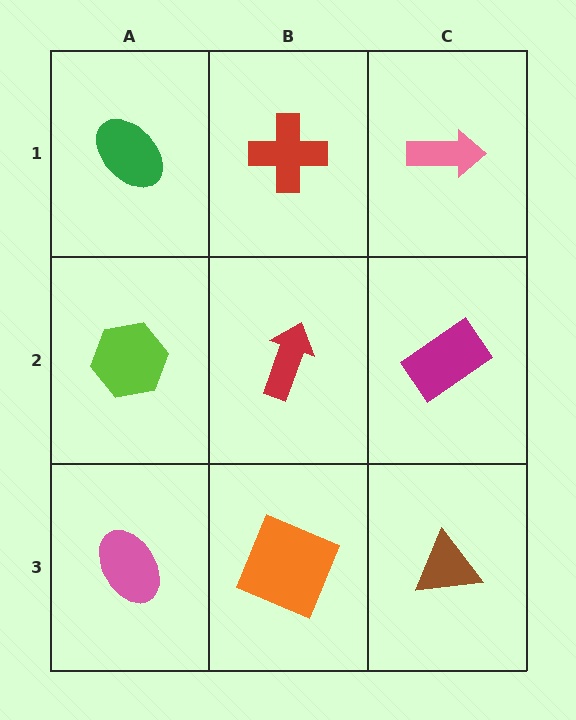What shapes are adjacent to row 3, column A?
A lime hexagon (row 2, column A), an orange square (row 3, column B).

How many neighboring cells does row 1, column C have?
2.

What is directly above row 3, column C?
A magenta rectangle.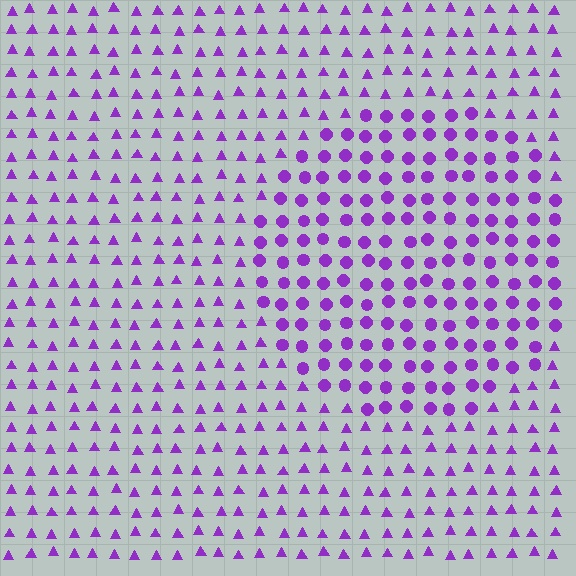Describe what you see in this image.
The image is filled with small purple elements arranged in a uniform grid. A circle-shaped region contains circles, while the surrounding area contains triangles. The boundary is defined purely by the change in element shape.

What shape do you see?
I see a circle.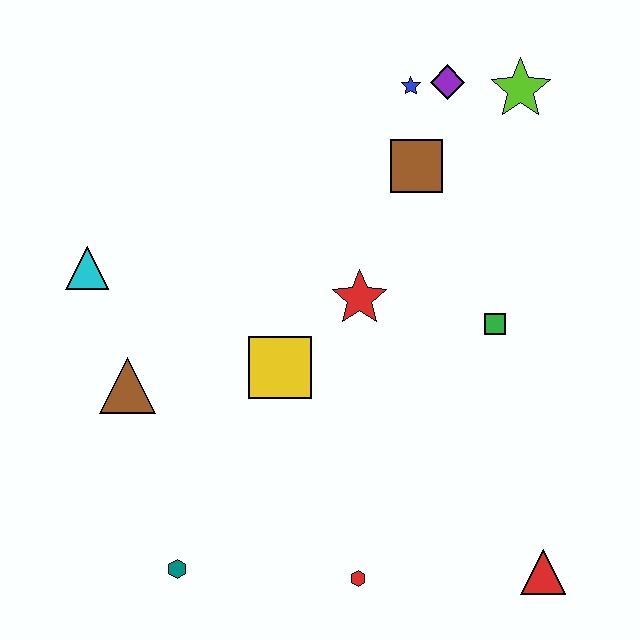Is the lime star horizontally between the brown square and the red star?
No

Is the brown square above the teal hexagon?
Yes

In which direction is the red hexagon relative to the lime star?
The red hexagon is below the lime star.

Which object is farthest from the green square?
The cyan triangle is farthest from the green square.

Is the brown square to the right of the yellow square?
Yes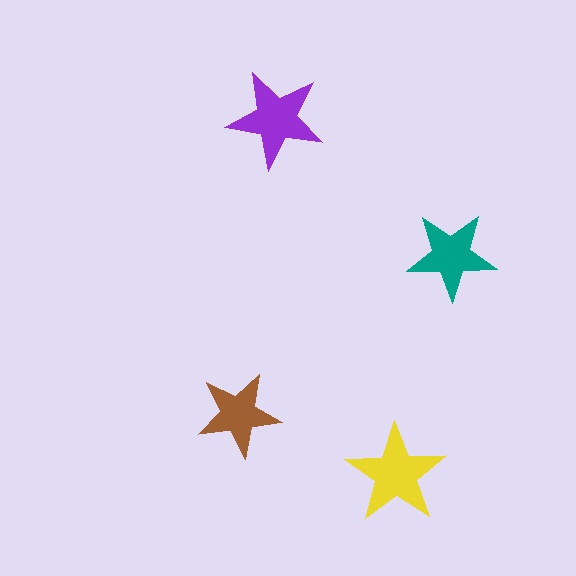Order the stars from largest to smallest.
the yellow one, the purple one, the teal one, the brown one.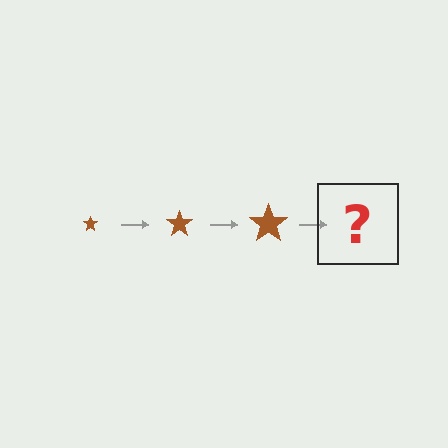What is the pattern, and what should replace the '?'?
The pattern is that the star gets progressively larger each step. The '?' should be a brown star, larger than the previous one.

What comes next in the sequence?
The next element should be a brown star, larger than the previous one.